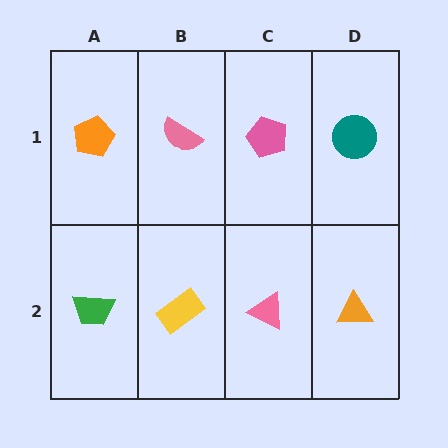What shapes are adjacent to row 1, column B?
A yellow rectangle (row 2, column B), an orange pentagon (row 1, column A), a pink pentagon (row 1, column C).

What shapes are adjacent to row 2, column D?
A teal circle (row 1, column D), a pink triangle (row 2, column C).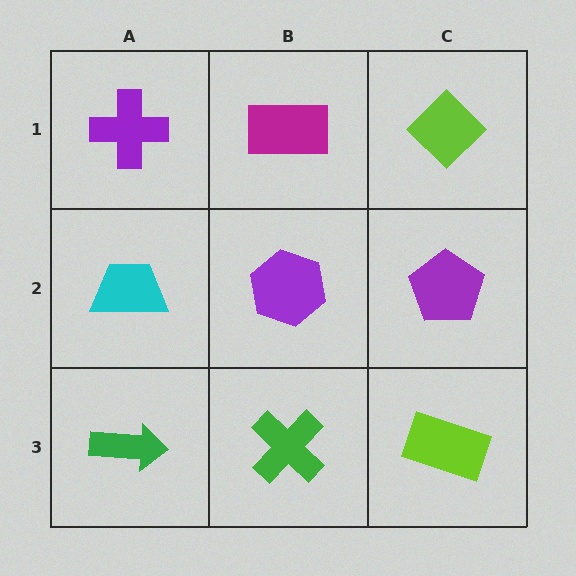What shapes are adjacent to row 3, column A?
A cyan trapezoid (row 2, column A), a green cross (row 3, column B).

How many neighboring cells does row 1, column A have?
2.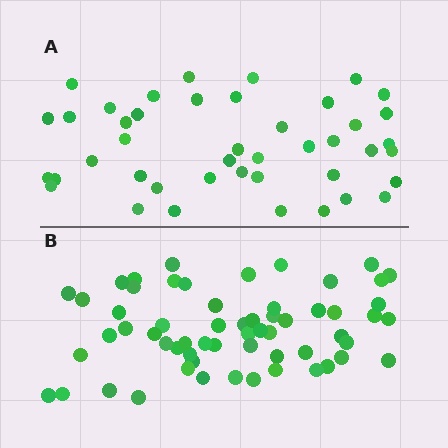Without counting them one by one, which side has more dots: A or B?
Region B (the bottom region) has more dots.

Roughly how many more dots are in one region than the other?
Region B has approximately 15 more dots than region A.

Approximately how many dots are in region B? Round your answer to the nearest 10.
About 60 dots.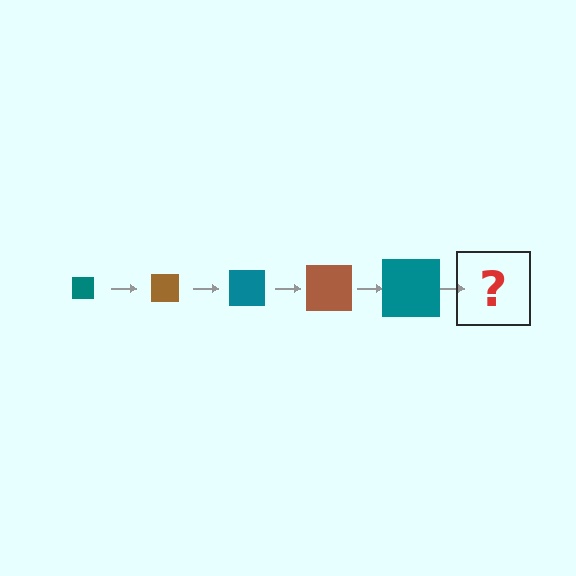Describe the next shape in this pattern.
It should be a brown square, larger than the previous one.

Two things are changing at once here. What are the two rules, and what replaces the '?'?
The two rules are that the square grows larger each step and the color cycles through teal and brown. The '?' should be a brown square, larger than the previous one.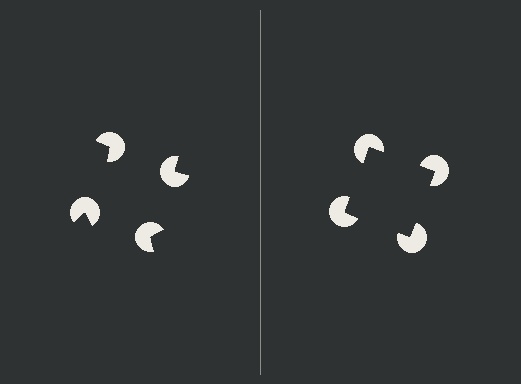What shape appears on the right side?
An illusory square.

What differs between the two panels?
The pac-man discs are positioned identically on both sides; only the wedge orientations differ. On the right they align to a square; on the left they are misaligned.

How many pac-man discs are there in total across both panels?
8 — 4 on each side.